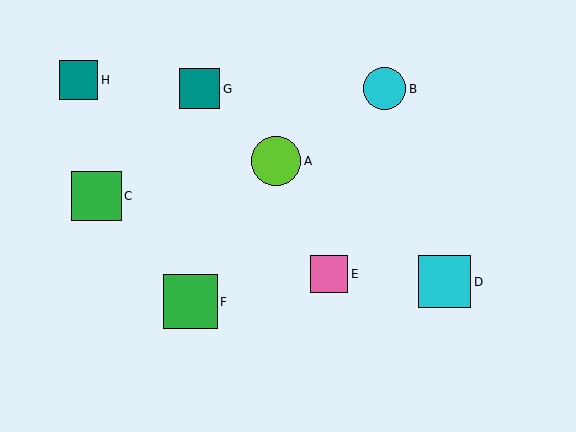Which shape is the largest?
The green square (labeled F) is the largest.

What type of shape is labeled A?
Shape A is a lime circle.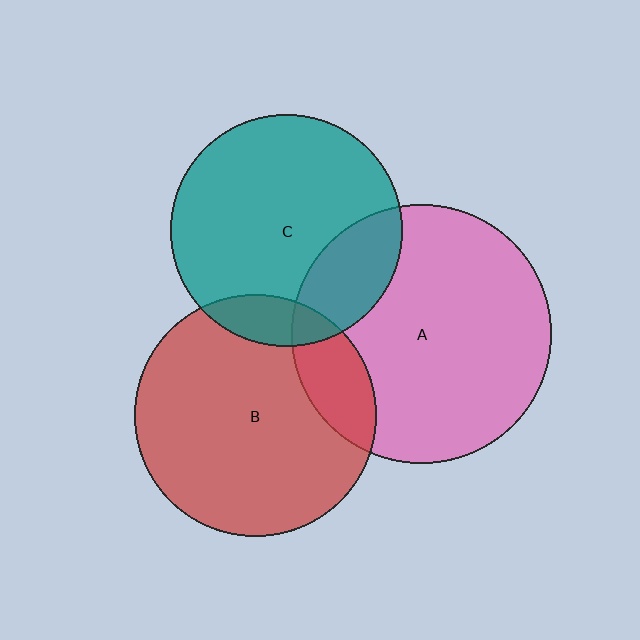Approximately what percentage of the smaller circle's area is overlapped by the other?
Approximately 15%.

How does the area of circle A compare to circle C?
Approximately 1.3 times.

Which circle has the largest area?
Circle A (pink).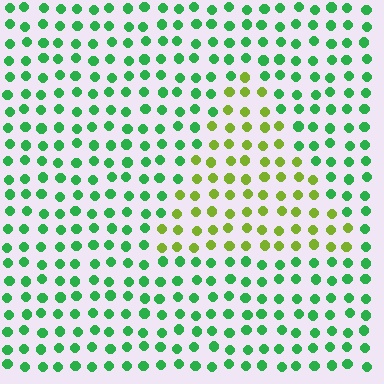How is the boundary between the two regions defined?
The boundary is defined purely by a slight shift in hue (about 50 degrees). Spacing, size, and orientation are identical on both sides.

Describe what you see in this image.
The image is filled with small green elements in a uniform arrangement. A triangle-shaped region is visible where the elements are tinted to a slightly different hue, forming a subtle color boundary.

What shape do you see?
I see a triangle.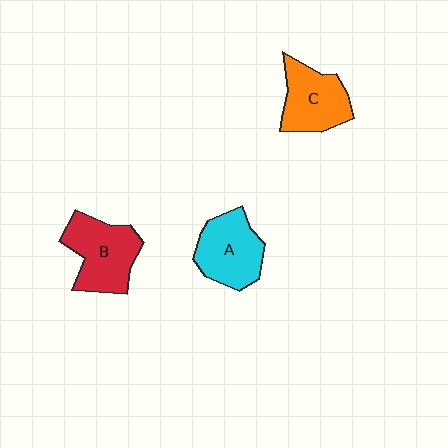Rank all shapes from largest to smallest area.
From largest to smallest: B (red), A (cyan), C (orange).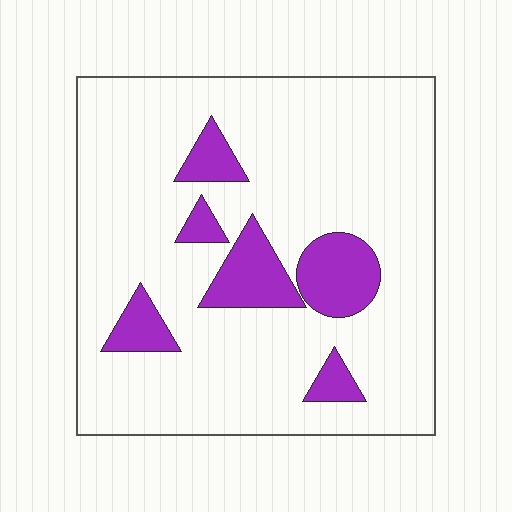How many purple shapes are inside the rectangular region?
6.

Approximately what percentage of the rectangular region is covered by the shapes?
Approximately 15%.